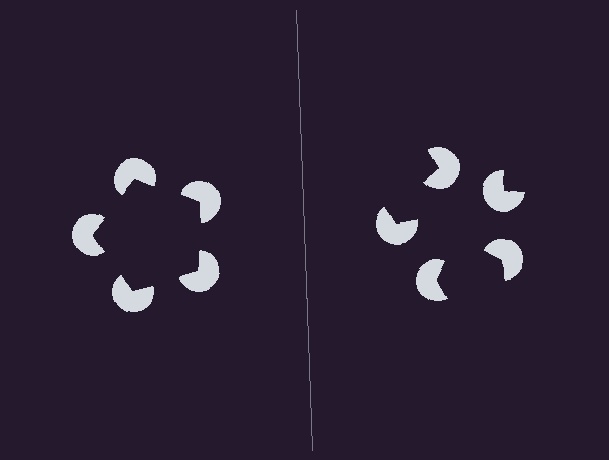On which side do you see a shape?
An illusory pentagon appears on the left side. On the right side the wedge cuts are rotated, so no coherent shape forms.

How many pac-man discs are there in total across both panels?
10 — 5 on each side.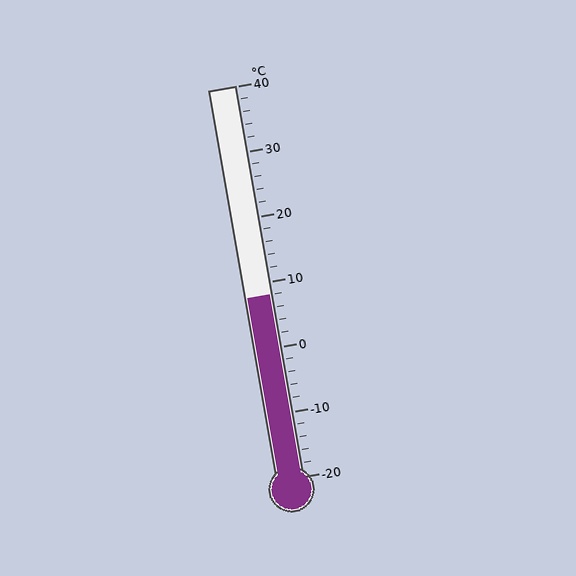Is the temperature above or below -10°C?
The temperature is above -10°C.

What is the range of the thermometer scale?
The thermometer scale ranges from -20°C to 40°C.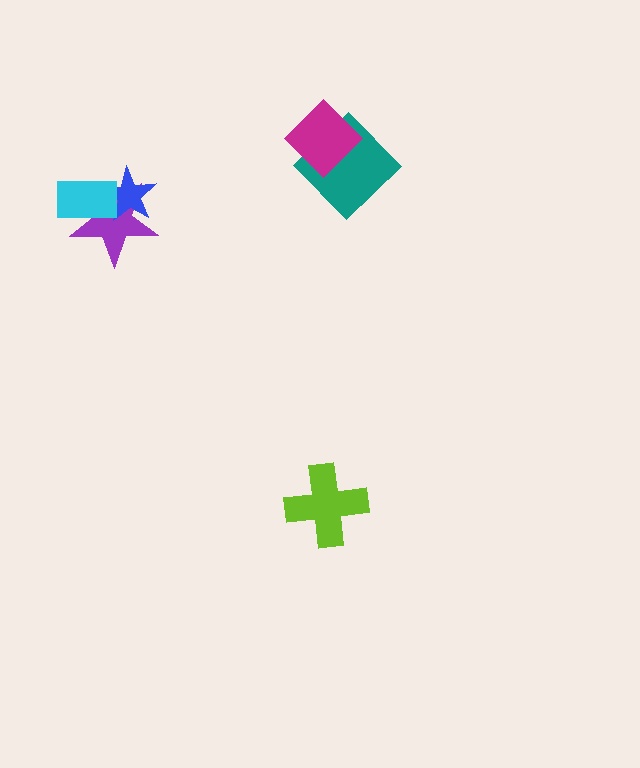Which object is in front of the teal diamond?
The magenta diamond is in front of the teal diamond.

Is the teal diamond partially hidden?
Yes, it is partially covered by another shape.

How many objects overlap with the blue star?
2 objects overlap with the blue star.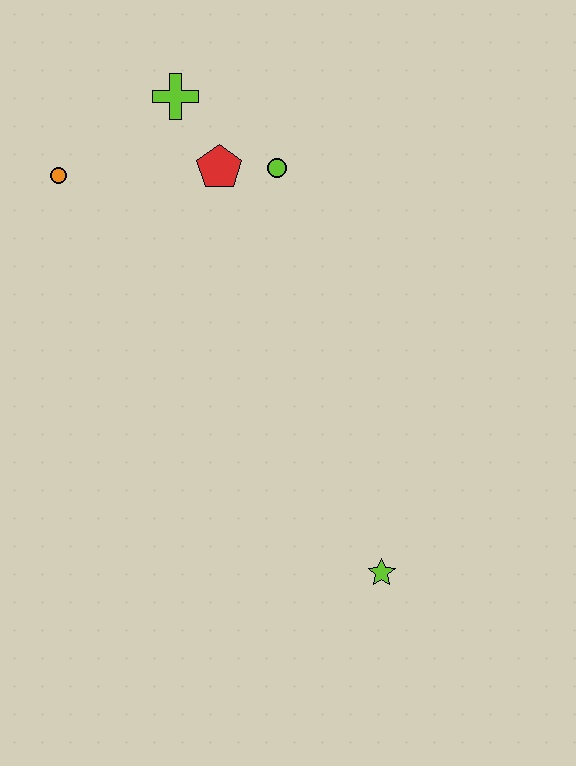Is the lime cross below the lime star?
No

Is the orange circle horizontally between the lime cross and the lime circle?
No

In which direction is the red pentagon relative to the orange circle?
The red pentagon is to the right of the orange circle.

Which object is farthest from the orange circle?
The lime star is farthest from the orange circle.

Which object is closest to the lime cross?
The red pentagon is closest to the lime cross.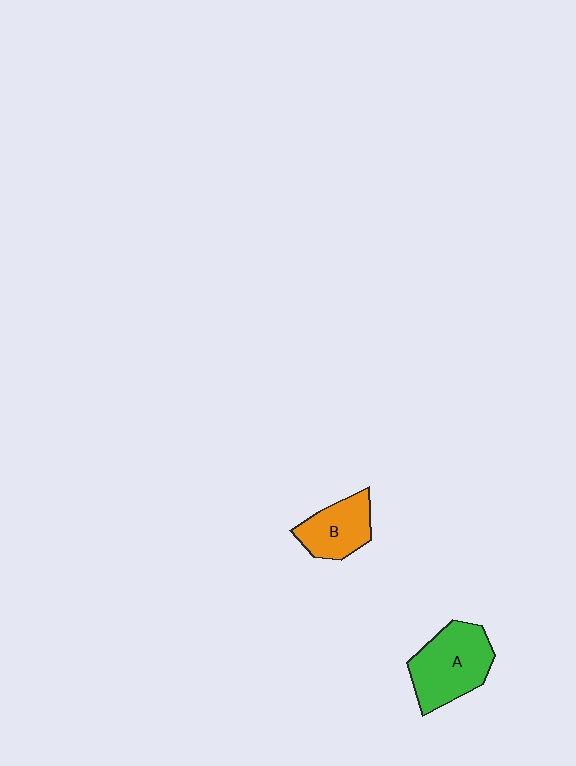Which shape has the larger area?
Shape A (green).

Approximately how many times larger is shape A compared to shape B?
Approximately 1.5 times.